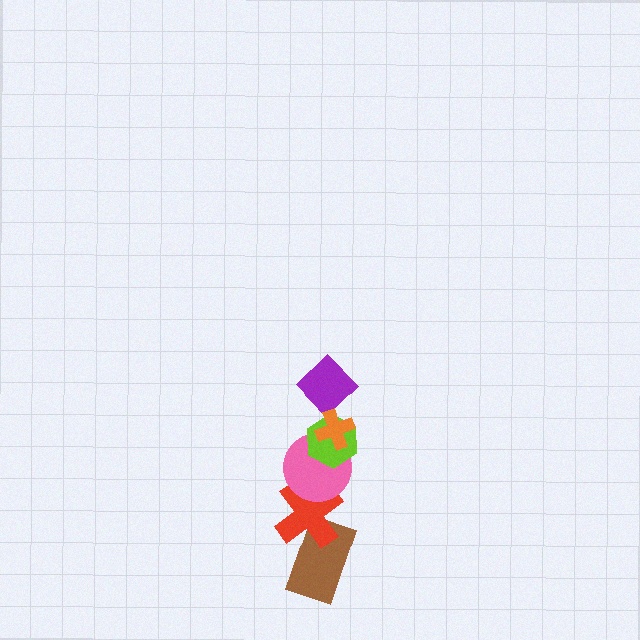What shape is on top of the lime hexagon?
The purple diamond is on top of the lime hexagon.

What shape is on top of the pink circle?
The lime hexagon is on top of the pink circle.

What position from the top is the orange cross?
The orange cross is 1st from the top.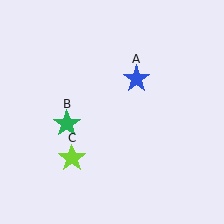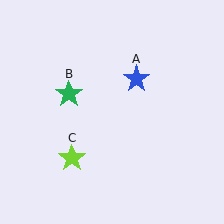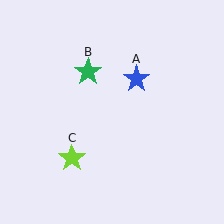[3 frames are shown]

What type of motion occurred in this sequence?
The green star (object B) rotated clockwise around the center of the scene.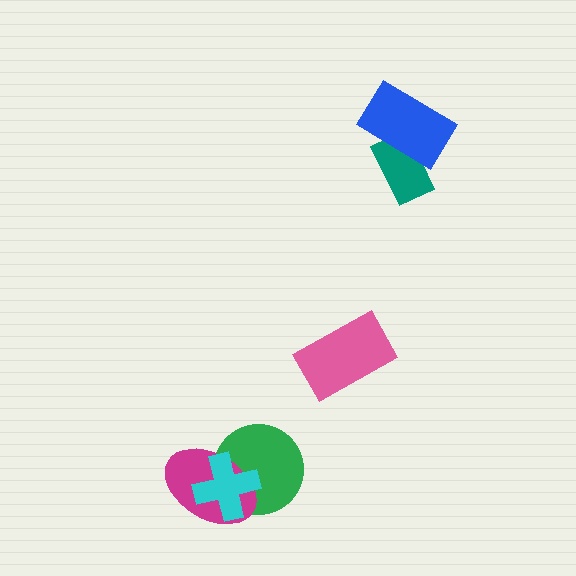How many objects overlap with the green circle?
2 objects overlap with the green circle.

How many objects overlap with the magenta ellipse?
2 objects overlap with the magenta ellipse.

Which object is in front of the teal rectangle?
The blue rectangle is in front of the teal rectangle.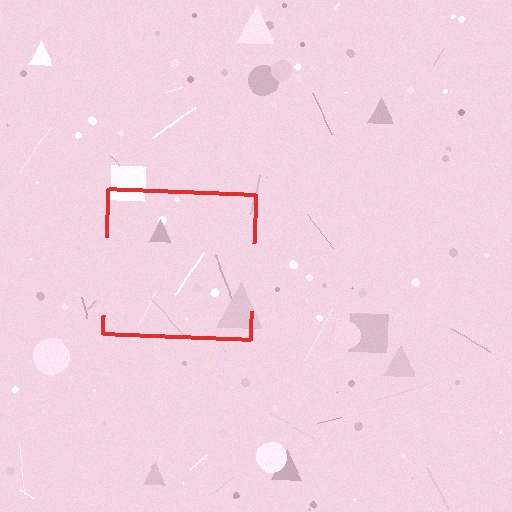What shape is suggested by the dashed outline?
The dashed outline suggests a square.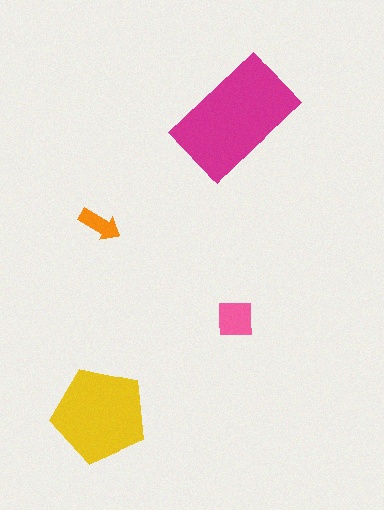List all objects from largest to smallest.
The magenta rectangle, the yellow pentagon, the pink square, the orange arrow.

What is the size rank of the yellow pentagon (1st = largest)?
2nd.